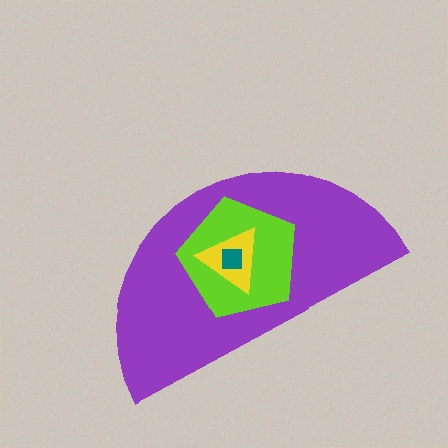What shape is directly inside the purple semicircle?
The lime pentagon.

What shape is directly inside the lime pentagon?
The yellow triangle.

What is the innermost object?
The teal square.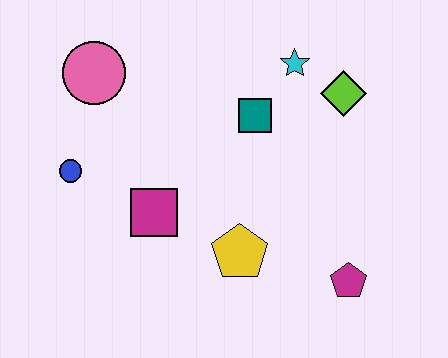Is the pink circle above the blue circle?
Yes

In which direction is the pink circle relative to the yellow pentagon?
The pink circle is above the yellow pentagon.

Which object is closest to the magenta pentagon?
The yellow pentagon is closest to the magenta pentagon.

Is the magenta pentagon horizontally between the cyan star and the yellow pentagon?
No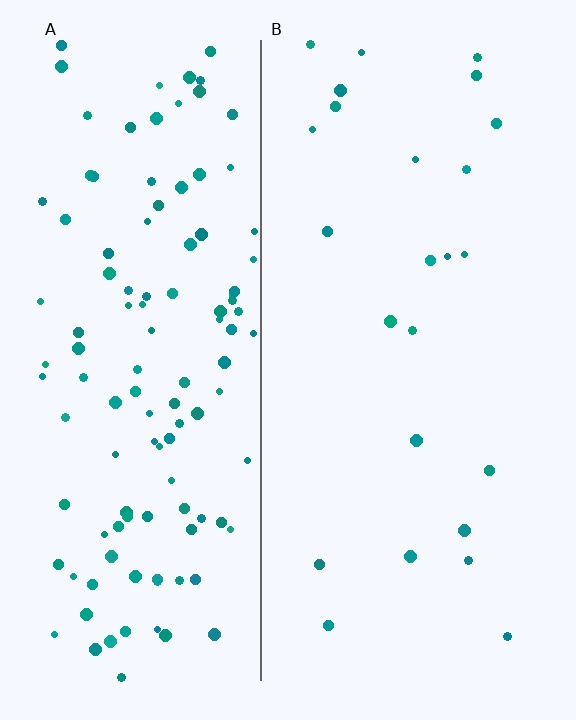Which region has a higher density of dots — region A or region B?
A (the left).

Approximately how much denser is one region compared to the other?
Approximately 5.0× — region A over region B.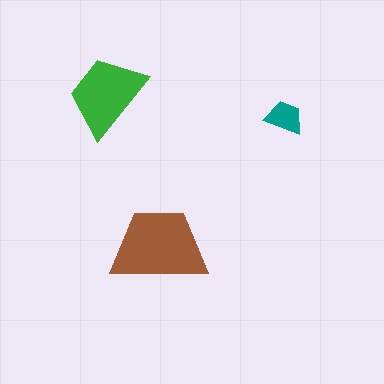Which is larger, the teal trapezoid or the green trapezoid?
The green one.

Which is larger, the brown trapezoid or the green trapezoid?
The brown one.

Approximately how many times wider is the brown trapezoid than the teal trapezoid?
About 2.5 times wider.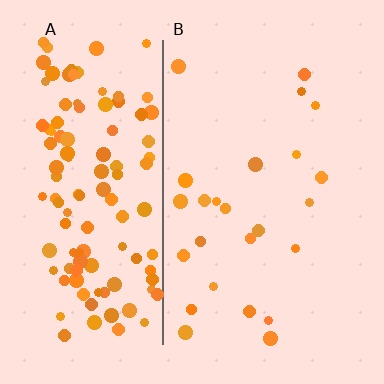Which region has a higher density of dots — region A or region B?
A (the left).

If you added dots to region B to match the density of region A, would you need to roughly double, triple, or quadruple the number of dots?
Approximately quadruple.